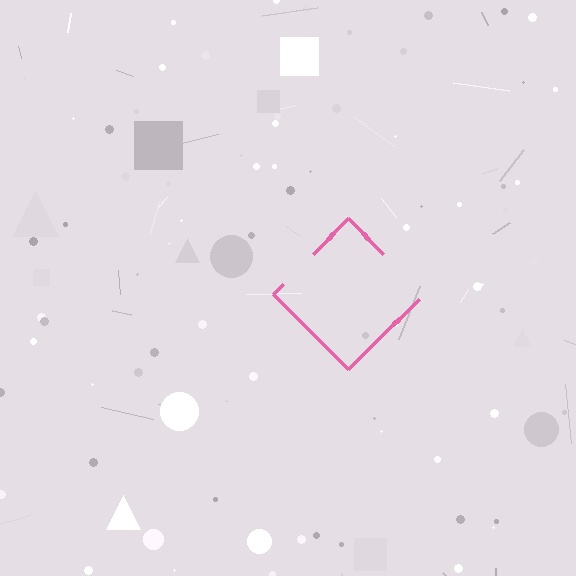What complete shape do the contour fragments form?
The contour fragments form a diamond.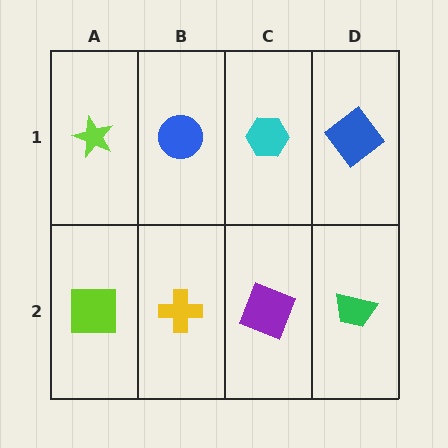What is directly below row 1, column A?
A lime square.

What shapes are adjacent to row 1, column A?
A lime square (row 2, column A), a blue circle (row 1, column B).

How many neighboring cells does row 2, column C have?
3.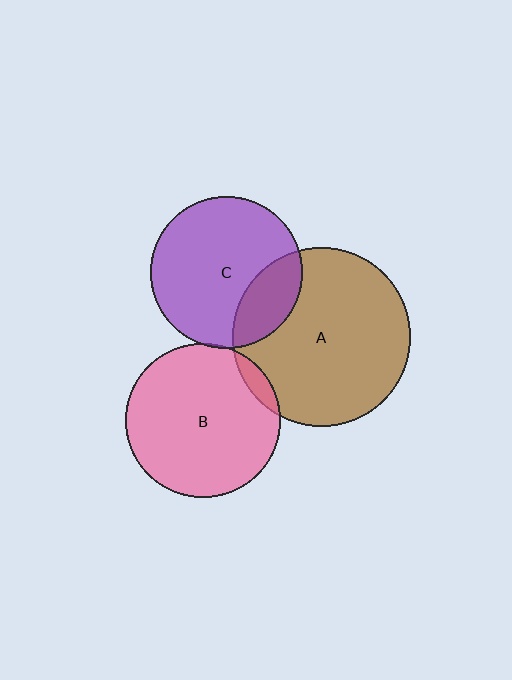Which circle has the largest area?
Circle A (brown).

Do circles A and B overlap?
Yes.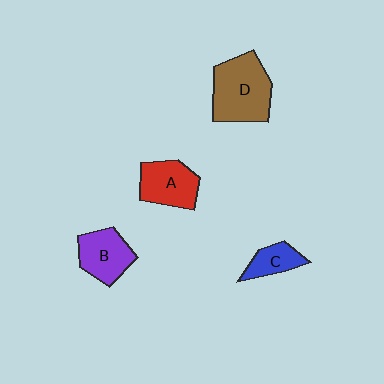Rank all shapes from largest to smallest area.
From largest to smallest: D (brown), A (red), B (purple), C (blue).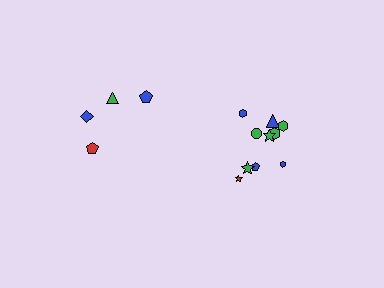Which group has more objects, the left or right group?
The right group.